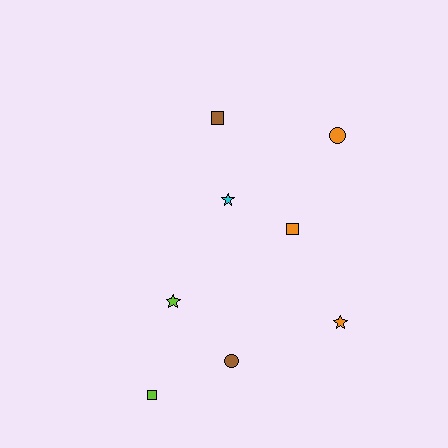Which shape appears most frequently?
Star, with 3 objects.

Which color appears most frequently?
Orange, with 3 objects.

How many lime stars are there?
There is 1 lime star.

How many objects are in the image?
There are 8 objects.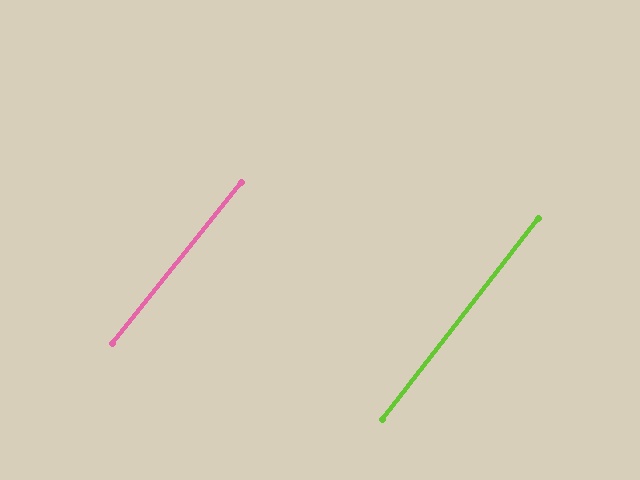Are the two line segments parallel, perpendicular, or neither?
Parallel — their directions differ by only 0.7°.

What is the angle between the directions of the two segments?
Approximately 1 degree.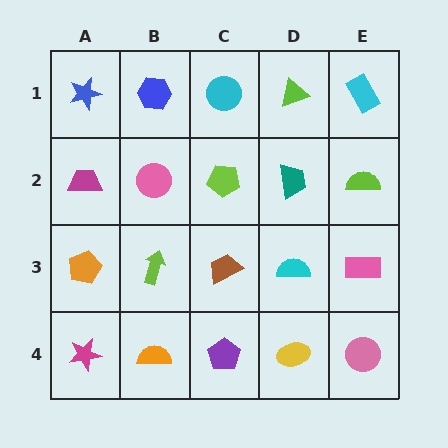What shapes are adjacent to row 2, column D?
A lime triangle (row 1, column D), a cyan semicircle (row 3, column D), a lime pentagon (row 2, column C), a lime semicircle (row 2, column E).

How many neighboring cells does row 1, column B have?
3.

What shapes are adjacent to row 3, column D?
A teal trapezoid (row 2, column D), a yellow ellipse (row 4, column D), a brown trapezoid (row 3, column C), a pink rectangle (row 3, column E).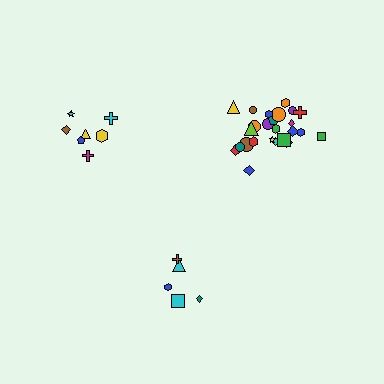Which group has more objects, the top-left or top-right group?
The top-right group.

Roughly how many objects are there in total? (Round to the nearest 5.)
Roughly 35 objects in total.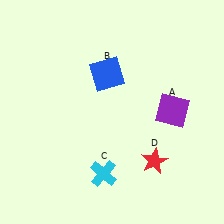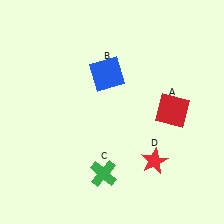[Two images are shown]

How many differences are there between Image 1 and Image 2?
There are 2 differences between the two images.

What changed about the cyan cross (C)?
In Image 1, C is cyan. In Image 2, it changed to green.